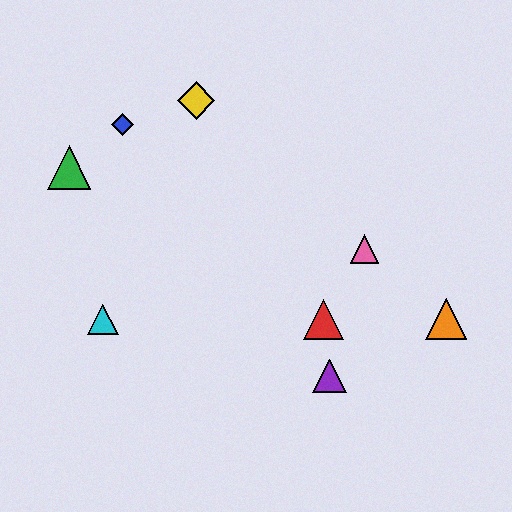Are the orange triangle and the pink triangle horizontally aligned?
No, the orange triangle is at y≈319 and the pink triangle is at y≈249.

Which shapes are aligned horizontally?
The red triangle, the orange triangle, the cyan triangle are aligned horizontally.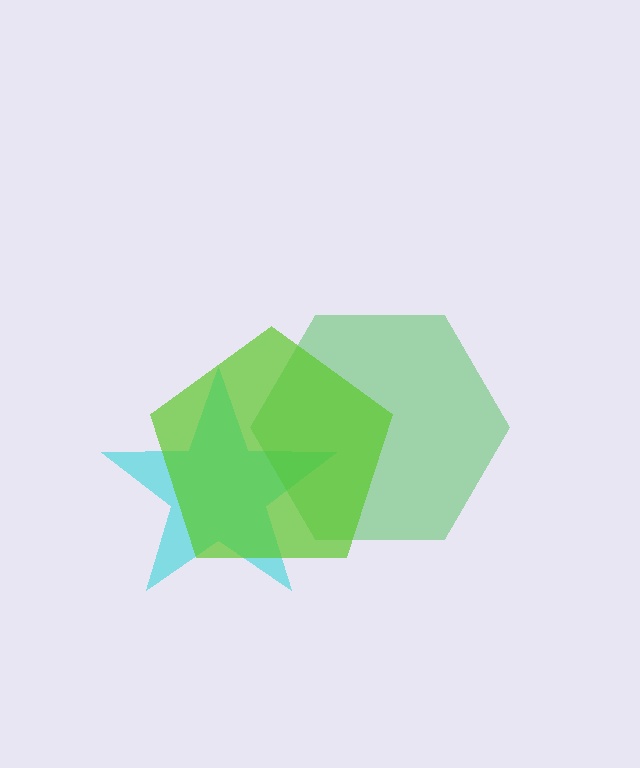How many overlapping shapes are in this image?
There are 3 overlapping shapes in the image.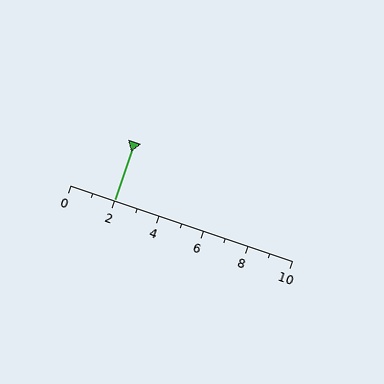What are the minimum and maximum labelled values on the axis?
The axis runs from 0 to 10.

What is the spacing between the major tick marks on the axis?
The major ticks are spaced 2 apart.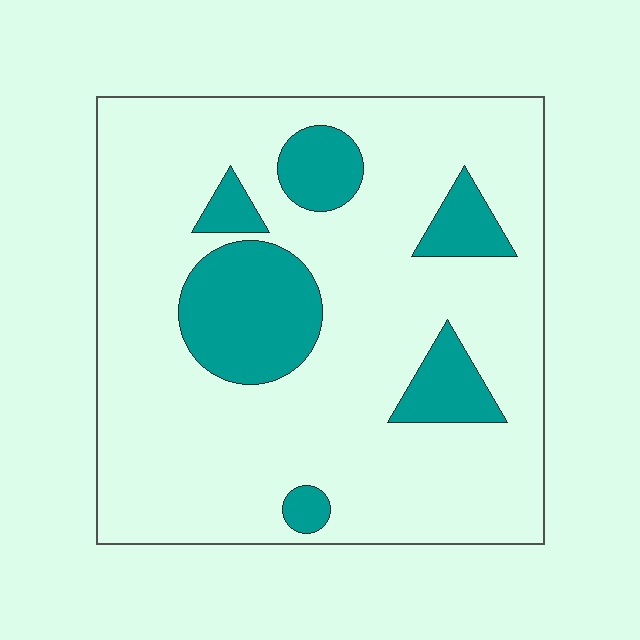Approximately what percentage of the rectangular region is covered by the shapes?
Approximately 20%.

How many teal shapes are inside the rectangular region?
6.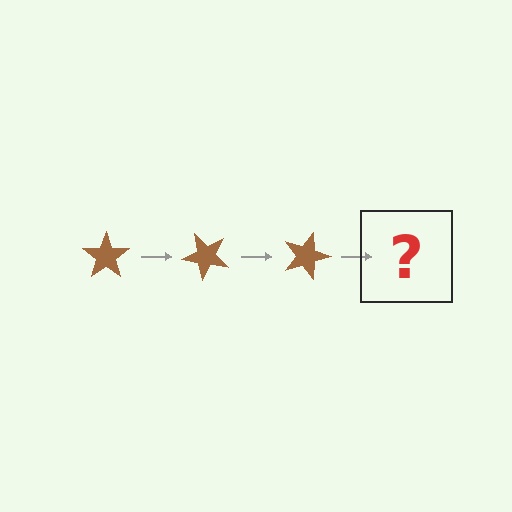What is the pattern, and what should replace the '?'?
The pattern is that the star rotates 45 degrees each step. The '?' should be a brown star rotated 135 degrees.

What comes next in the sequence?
The next element should be a brown star rotated 135 degrees.